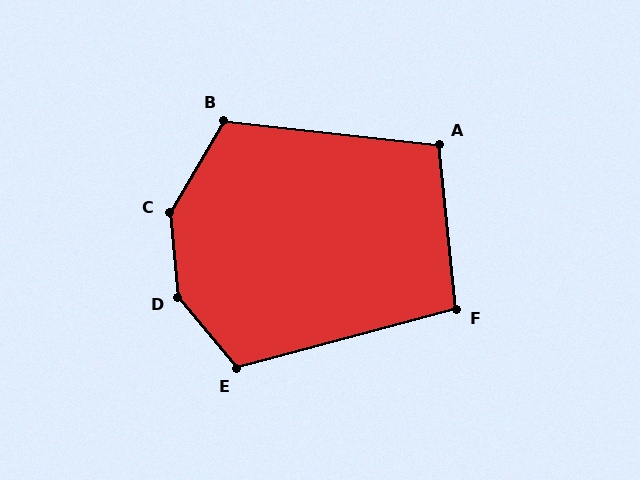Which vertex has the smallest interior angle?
F, at approximately 99 degrees.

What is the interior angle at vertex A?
Approximately 102 degrees (obtuse).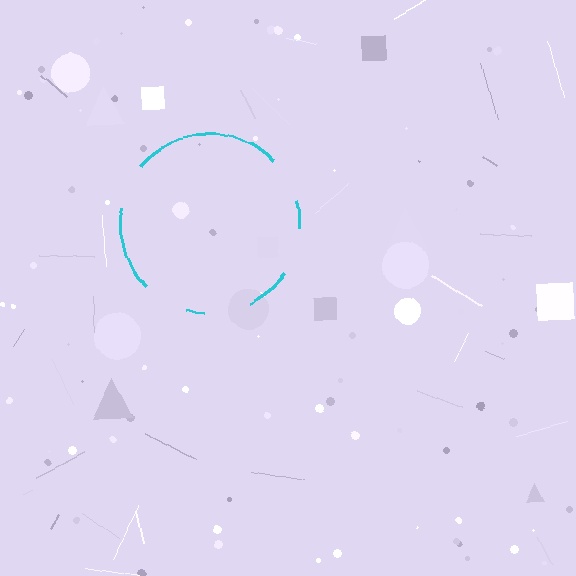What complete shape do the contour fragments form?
The contour fragments form a circle.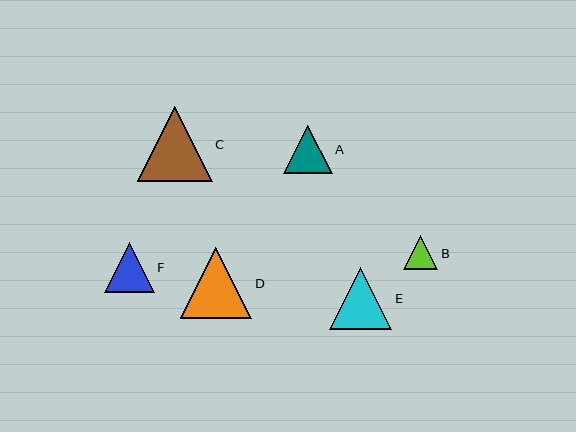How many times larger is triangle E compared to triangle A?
Triangle E is approximately 1.3 times the size of triangle A.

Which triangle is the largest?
Triangle C is the largest with a size of approximately 75 pixels.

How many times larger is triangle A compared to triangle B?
Triangle A is approximately 1.4 times the size of triangle B.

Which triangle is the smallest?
Triangle B is the smallest with a size of approximately 34 pixels.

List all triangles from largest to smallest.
From largest to smallest: C, D, E, F, A, B.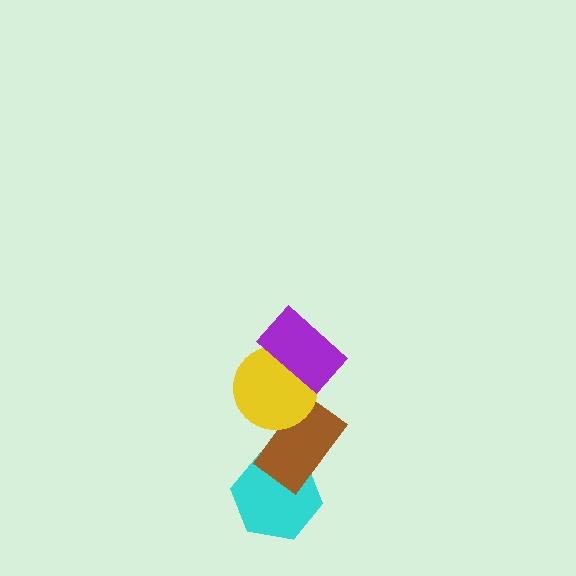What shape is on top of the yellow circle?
The purple rectangle is on top of the yellow circle.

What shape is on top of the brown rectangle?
The yellow circle is on top of the brown rectangle.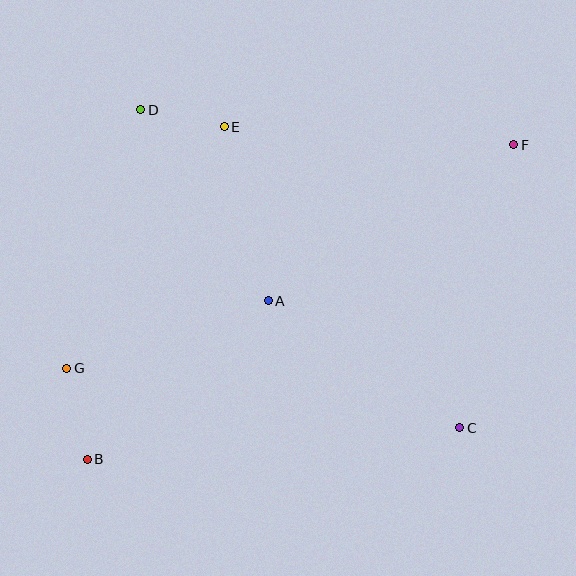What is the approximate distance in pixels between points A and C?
The distance between A and C is approximately 229 pixels.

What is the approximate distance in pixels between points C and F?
The distance between C and F is approximately 288 pixels.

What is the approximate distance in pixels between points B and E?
The distance between B and E is approximately 359 pixels.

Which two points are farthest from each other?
Points B and F are farthest from each other.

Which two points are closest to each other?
Points D and E are closest to each other.